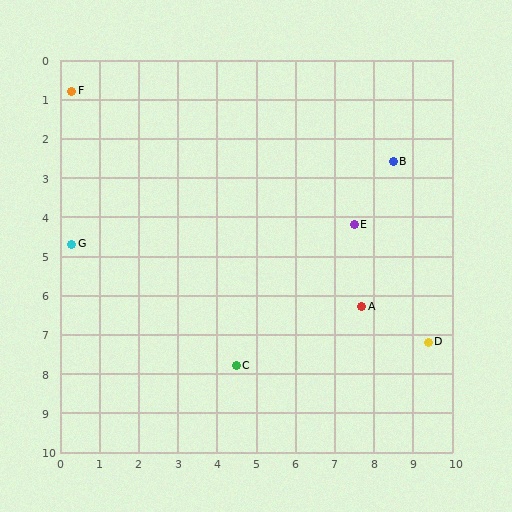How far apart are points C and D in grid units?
Points C and D are about 4.9 grid units apart.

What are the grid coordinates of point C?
Point C is at approximately (4.5, 7.8).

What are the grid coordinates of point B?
Point B is at approximately (8.5, 2.6).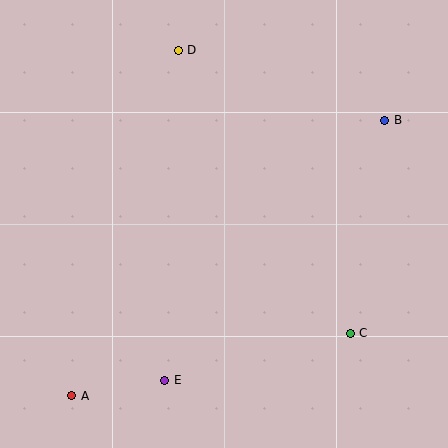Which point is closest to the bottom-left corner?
Point A is closest to the bottom-left corner.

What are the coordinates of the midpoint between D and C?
The midpoint between D and C is at (264, 192).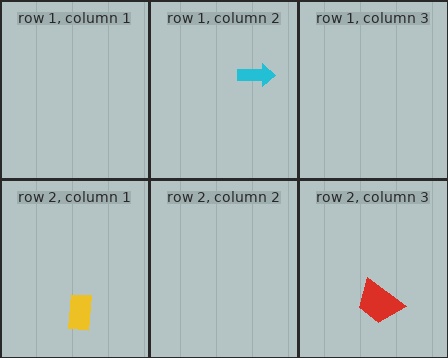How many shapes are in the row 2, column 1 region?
1.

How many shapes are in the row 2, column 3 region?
1.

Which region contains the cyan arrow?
The row 1, column 2 region.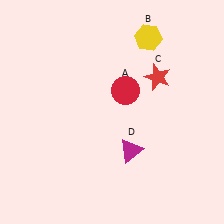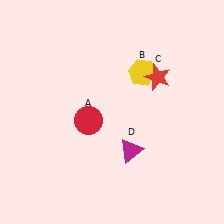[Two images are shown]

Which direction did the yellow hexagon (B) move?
The yellow hexagon (B) moved down.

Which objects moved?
The objects that moved are: the red circle (A), the yellow hexagon (B).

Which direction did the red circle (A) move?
The red circle (A) moved left.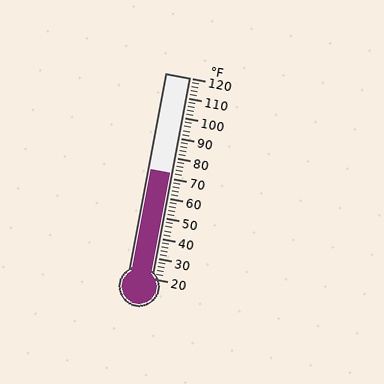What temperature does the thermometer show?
The thermometer shows approximately 72°F.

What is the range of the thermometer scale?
The thermometer scale ranges from 20°F to 120°F.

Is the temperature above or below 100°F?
The temperature is below 100°F.